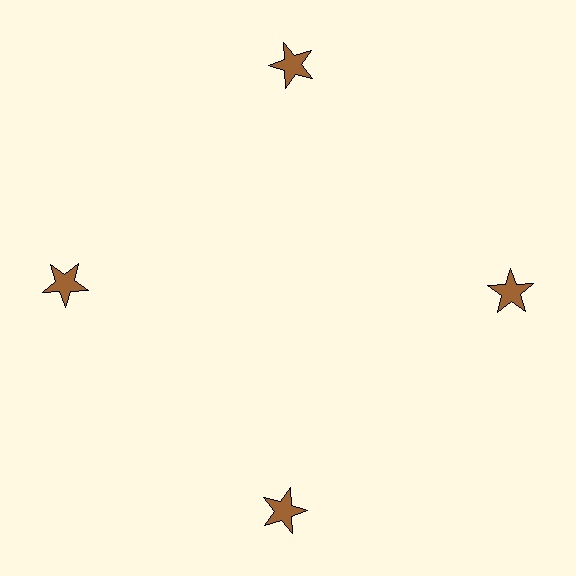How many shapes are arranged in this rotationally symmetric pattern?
There are 4 shapes, arranged in 4 groups of 1.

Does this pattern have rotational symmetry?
Yes, this pattern has 4-fold rotational symmetry. It looks the same after rotating 90 degrees around the center.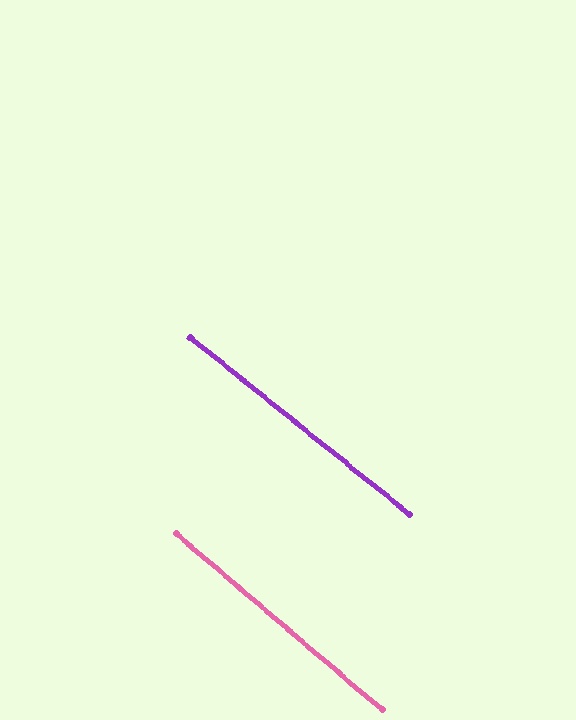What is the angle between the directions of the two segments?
Approximately 2 degrees.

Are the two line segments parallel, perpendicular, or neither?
Parallel — their directions differ by only 1.6°.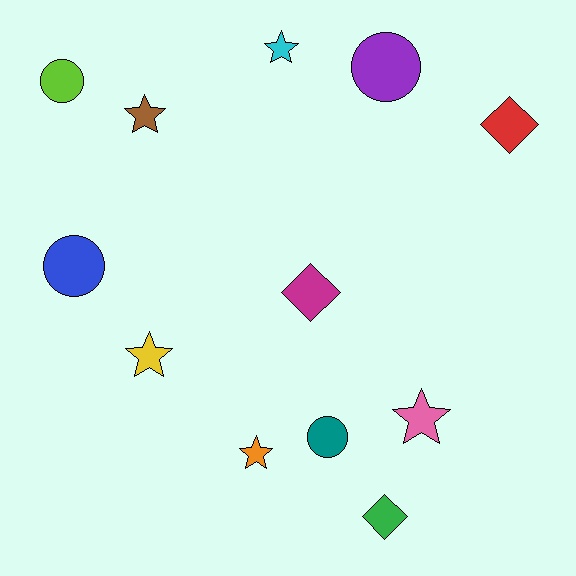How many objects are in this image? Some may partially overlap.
There are 12 objects.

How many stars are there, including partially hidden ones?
There are 5 stars.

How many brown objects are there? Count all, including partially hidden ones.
There is 1 brown object.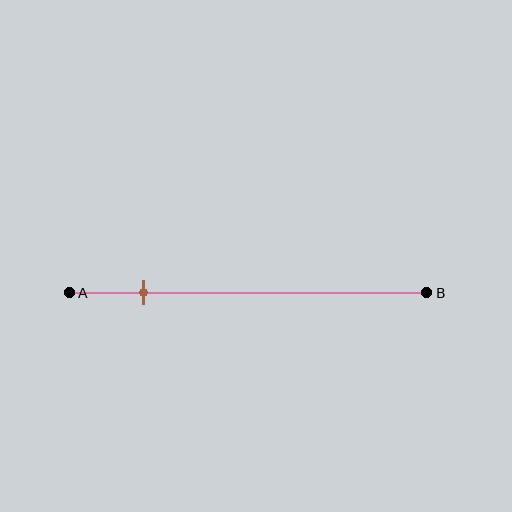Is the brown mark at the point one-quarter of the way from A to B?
No, the mark is at about 20% from A, not at the 25% one-quarter point.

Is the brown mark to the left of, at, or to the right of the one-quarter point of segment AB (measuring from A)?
The brown mark is to the left of the one-quarter point of segment AB.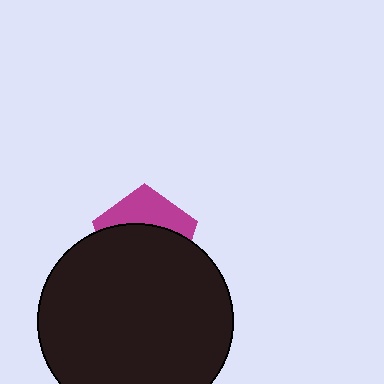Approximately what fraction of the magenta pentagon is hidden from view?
Roughly 63% of the magenta pentagon is hidden behind the black circle.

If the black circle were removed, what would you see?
You would see the complete magenta pentagon.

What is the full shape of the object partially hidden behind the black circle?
The partially hidden object is a magenta pentagon.